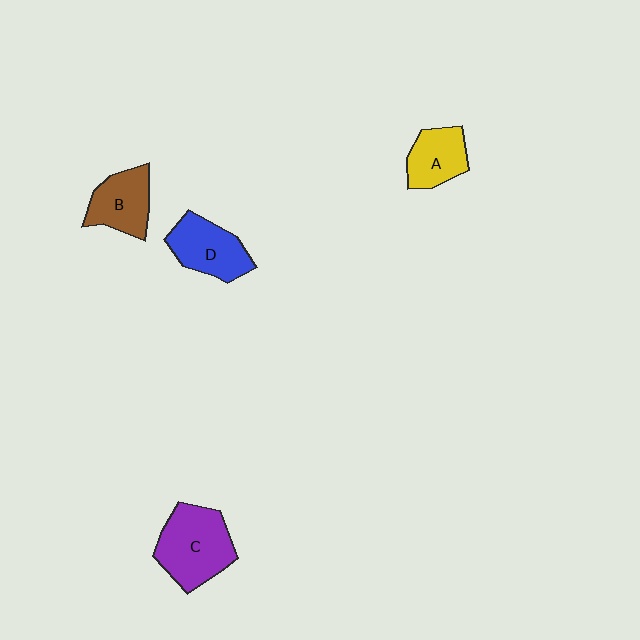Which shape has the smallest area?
Shape A (yellow).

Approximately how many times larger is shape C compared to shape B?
Approximately 1.5 times.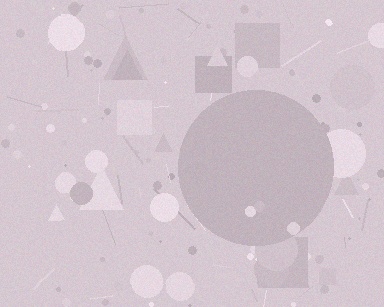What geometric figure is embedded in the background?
A circle is embedded in the background.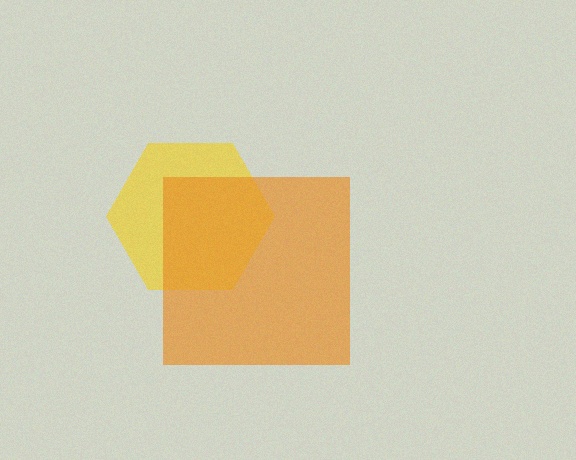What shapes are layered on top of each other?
The layered shapes are: a yellow hexagon, an orange square.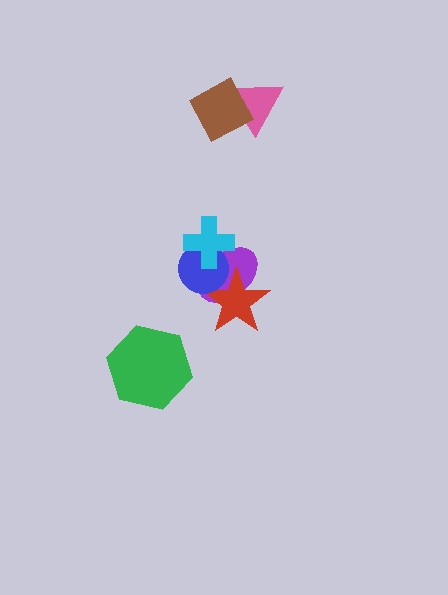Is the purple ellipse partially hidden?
Yes, it is partially covered by another shape.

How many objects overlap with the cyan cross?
2 objects overlap with the cyan cross.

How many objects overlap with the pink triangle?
1 object overlaps with the pink triangle.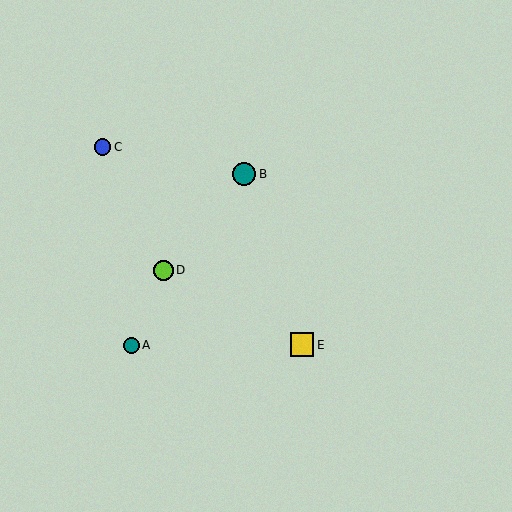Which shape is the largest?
The teal circle (labeled B) is the largest.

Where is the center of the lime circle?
The center of the lime circle is at (164, 271).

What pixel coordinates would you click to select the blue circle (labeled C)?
Click at (103, 147) to select the blue circle C.